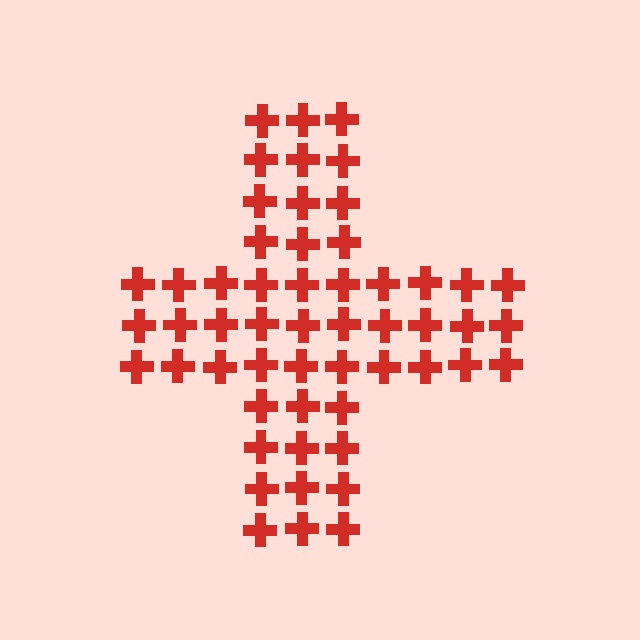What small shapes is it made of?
It is made of small crosses.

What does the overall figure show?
The overall figure shows a cross.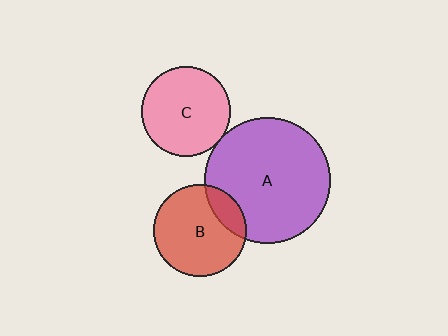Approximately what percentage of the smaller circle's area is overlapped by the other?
Approximately 20%.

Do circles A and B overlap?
Yes.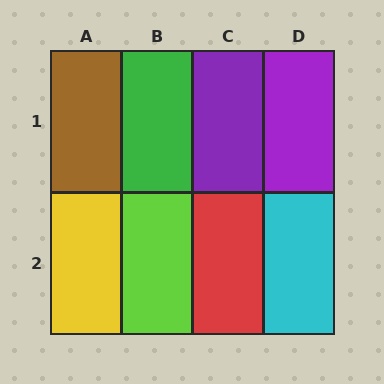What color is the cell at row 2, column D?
Cyan.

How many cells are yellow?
1 cell is yellow.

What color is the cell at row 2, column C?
Red.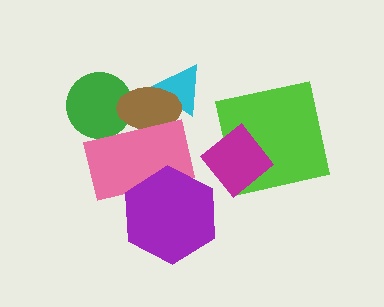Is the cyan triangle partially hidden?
Yes, it is partially covered by another shape.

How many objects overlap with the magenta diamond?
1 object overlaps with the magenta diamond.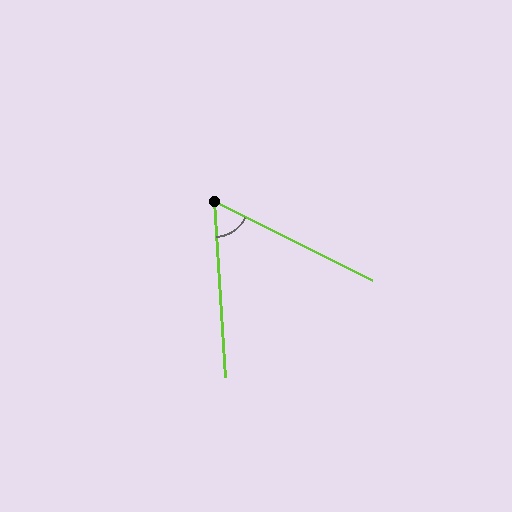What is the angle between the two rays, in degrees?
Approximately 60 degrees.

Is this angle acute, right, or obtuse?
It is acute.